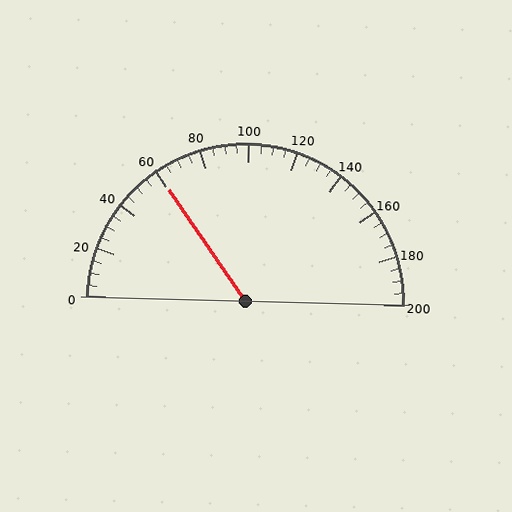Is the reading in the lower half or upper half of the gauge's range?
The reading is in the lower half of the range (0 to 200).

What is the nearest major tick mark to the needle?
The nearest major tick mark is 60.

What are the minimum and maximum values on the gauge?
The gauge ranges from 0 to 200.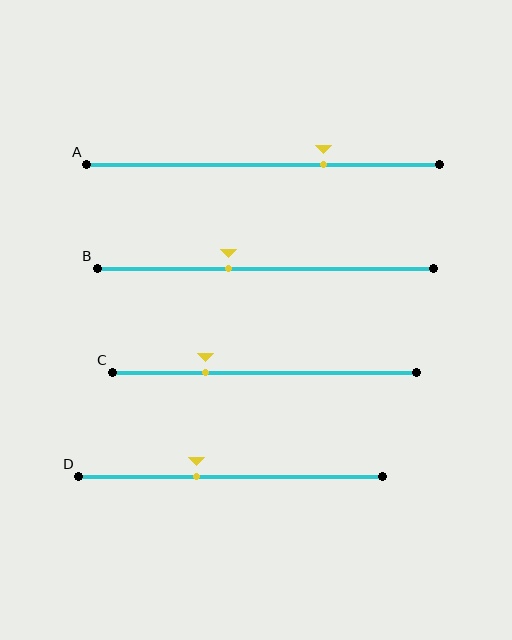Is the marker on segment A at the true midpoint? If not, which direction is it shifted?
No, the marker on segment A is shifted to the right by about 17% of the segment length.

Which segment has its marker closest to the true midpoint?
Segment B has its marker closest to the true midpoint.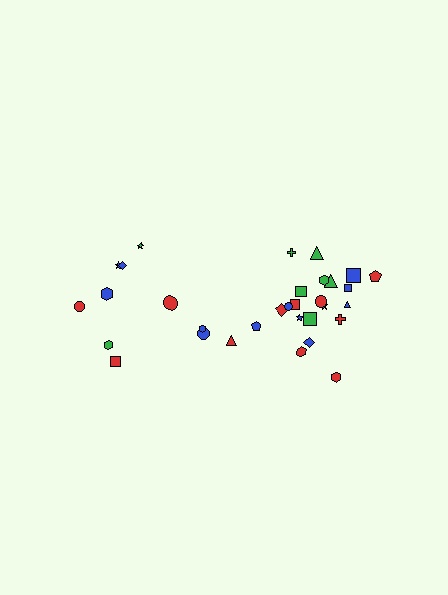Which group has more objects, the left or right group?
The right group.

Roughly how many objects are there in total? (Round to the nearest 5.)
Roughly 30 objects in total.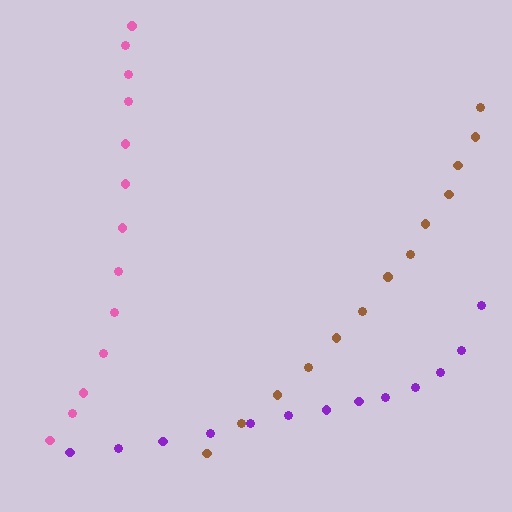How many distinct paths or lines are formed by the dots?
There are 3 distinct paths.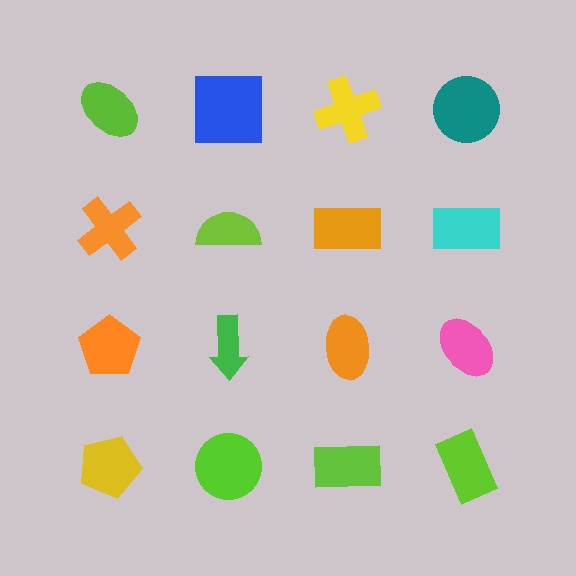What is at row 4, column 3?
A lime rectangle.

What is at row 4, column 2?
A lime circle.